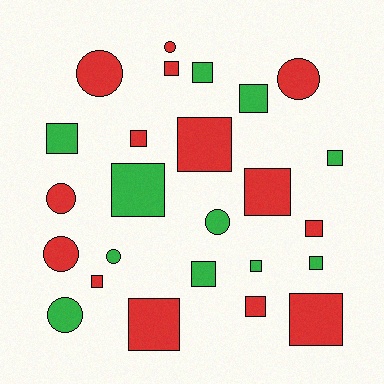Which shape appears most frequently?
Square, with 17 objects.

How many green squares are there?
There are 8 green squares.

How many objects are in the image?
There are 25 objects.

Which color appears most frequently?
Red, with 14 objects.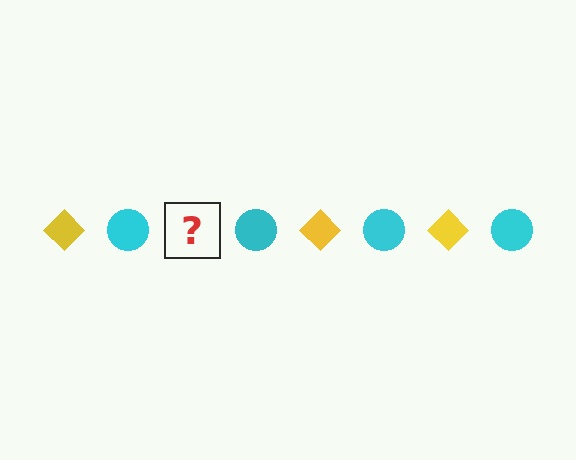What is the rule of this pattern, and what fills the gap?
The rule is that the pattern alternates between yellow diamond and cyan circle. The gap should be filled with a yellow diamond.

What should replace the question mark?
The question mark should be replaced with a yellow diamond.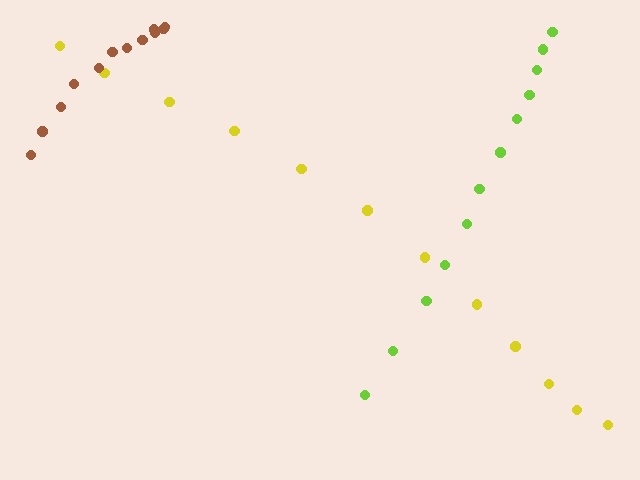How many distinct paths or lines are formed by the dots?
There are 3 distinct paths.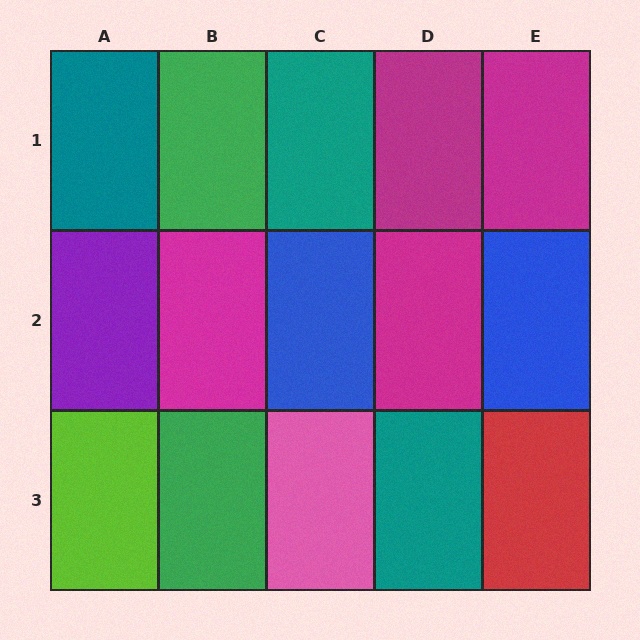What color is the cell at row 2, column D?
Magenta.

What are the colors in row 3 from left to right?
Lime, green, pink, teal, red.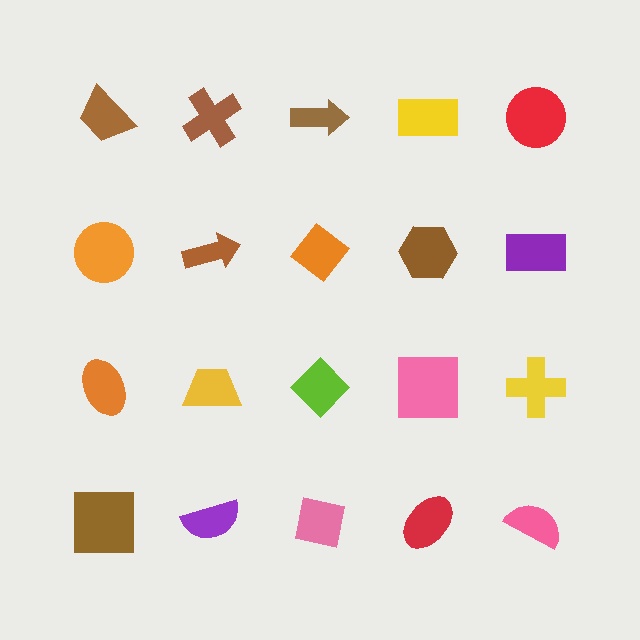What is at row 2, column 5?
A purple rectangle.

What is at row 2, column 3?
An orange diamond.